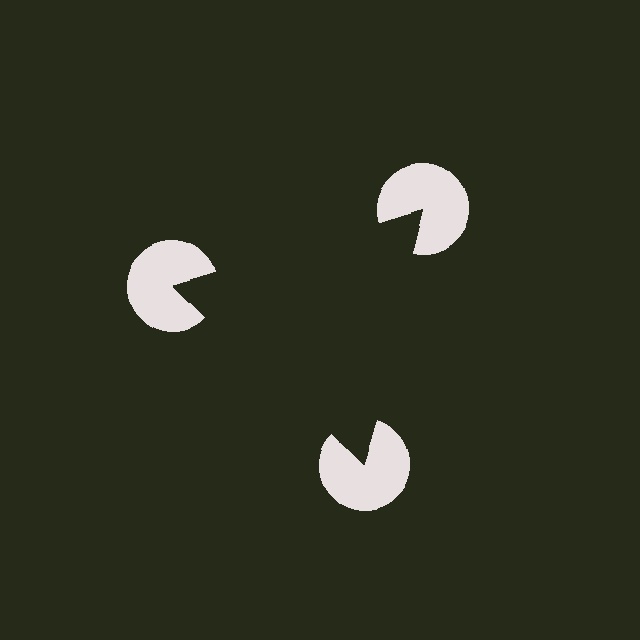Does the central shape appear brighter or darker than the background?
It typically appears slightly darker than the background, even though no actual brightness change is drawn.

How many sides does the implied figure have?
3 sides.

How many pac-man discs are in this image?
There are 3 — one at each vertex of the illusory triangle.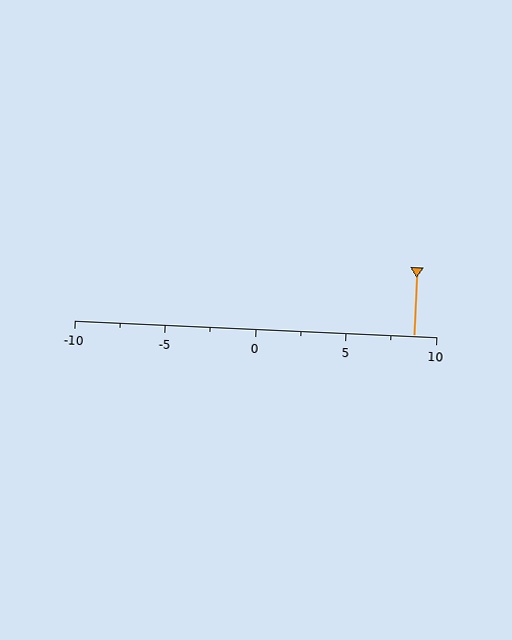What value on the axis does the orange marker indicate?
The marker indicates approximately 8.8.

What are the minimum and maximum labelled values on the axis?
The axis runs from -10 to 10.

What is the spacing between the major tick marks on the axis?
The major ticks are spaced 5 apart.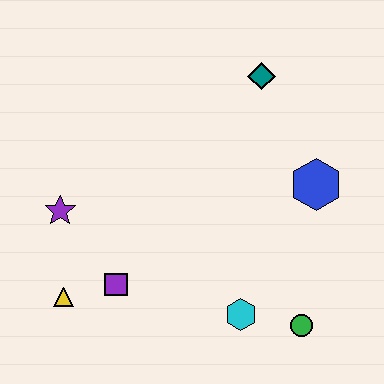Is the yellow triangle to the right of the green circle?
No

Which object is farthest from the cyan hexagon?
The teal diamond is farthest from the cyan hexagon.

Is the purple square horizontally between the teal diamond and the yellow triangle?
Yes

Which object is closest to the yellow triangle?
The purple square is closest to the yellow triangle.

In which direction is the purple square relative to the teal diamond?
The purple square is below the teal diamond.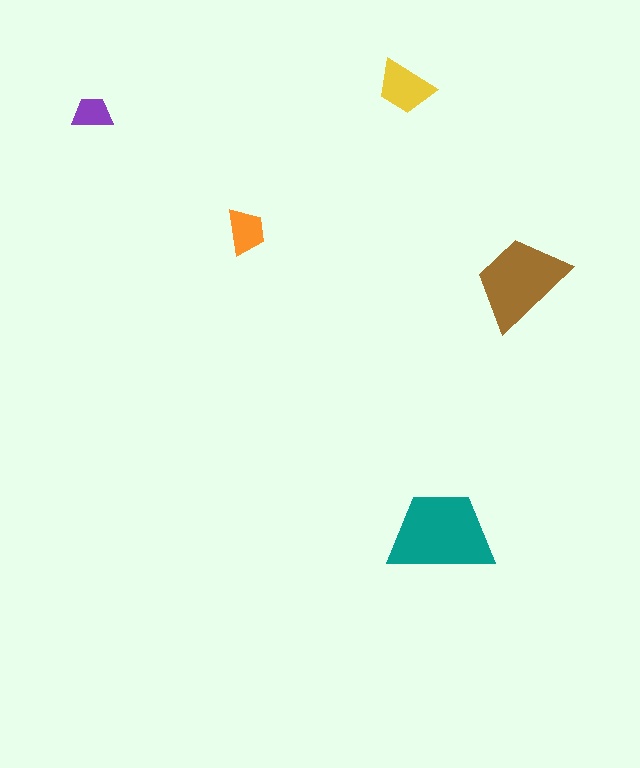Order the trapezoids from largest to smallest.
the teal one, the brown one, the yellow one, the orange one, the purple one.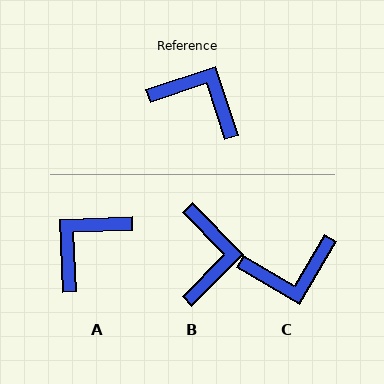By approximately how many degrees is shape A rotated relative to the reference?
Approximately 74 degrees counter-clockwise.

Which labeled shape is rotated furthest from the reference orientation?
C, about 139 degrees away.